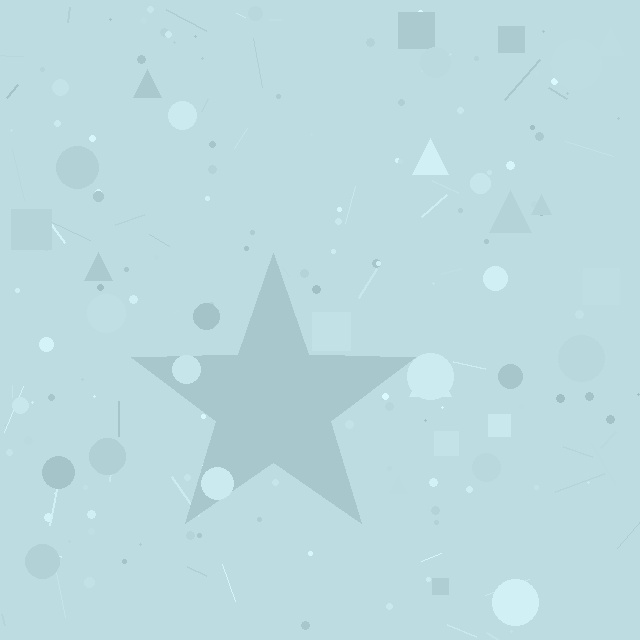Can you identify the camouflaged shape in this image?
The camouflaged shape is a star.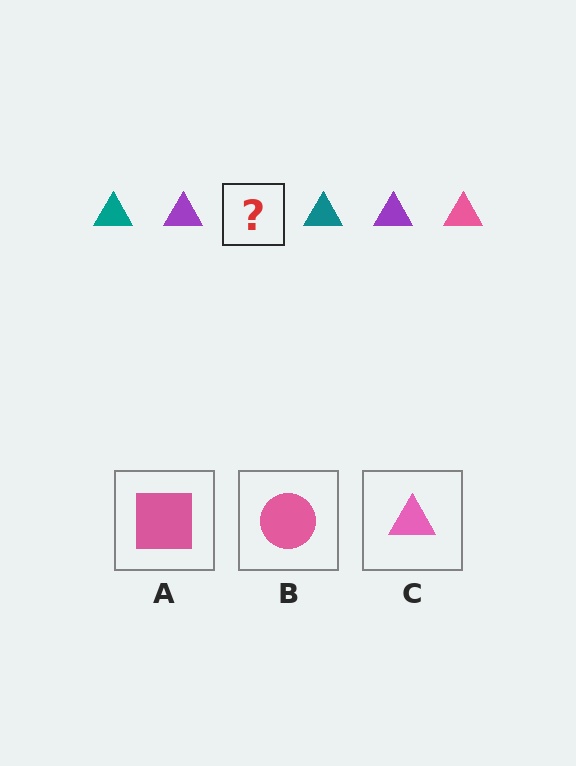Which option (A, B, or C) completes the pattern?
C.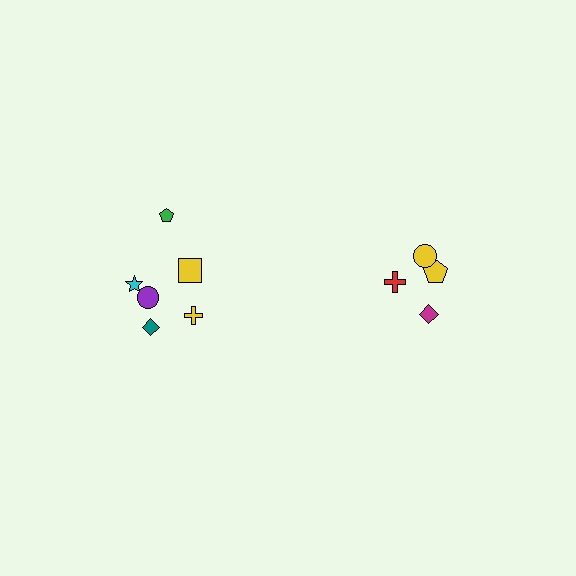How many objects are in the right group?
There are 4 objects.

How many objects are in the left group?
There are 6 objects.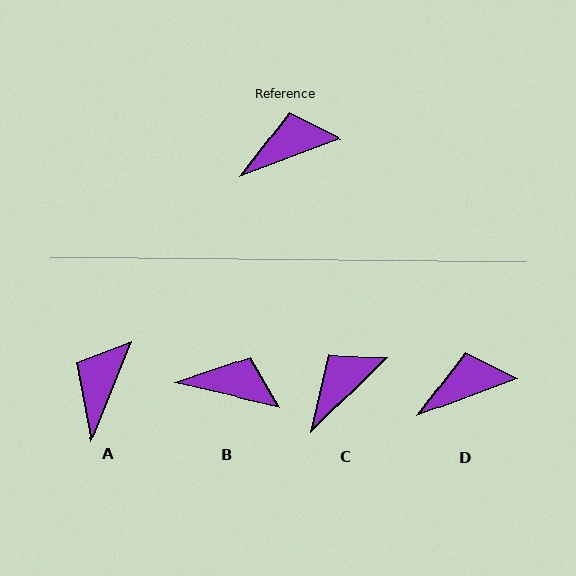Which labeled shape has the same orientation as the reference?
D.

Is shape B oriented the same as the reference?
No, it is off by about 33 degrees.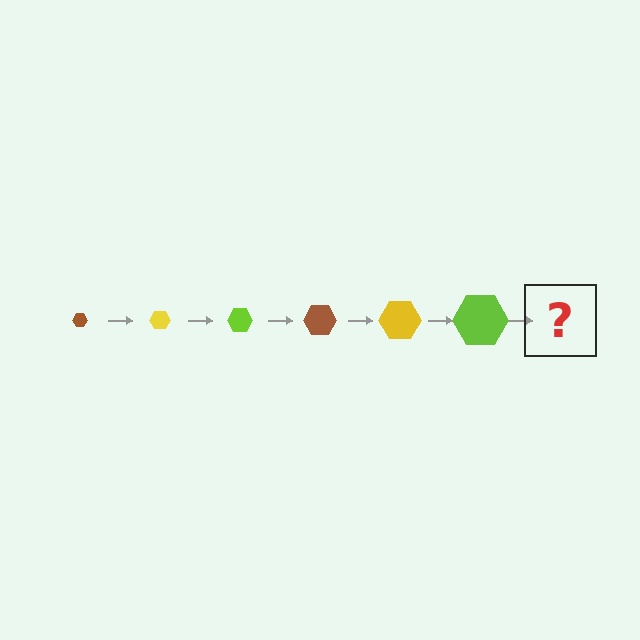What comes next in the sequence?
The next element should be a brown hexagon, larger than the previous one.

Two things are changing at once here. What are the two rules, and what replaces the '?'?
The two rules are that the hexagon grows larger each step and the color cycles through brown, yellow, and lime. The '?' should be a brown hexagon, larger than the previous one.